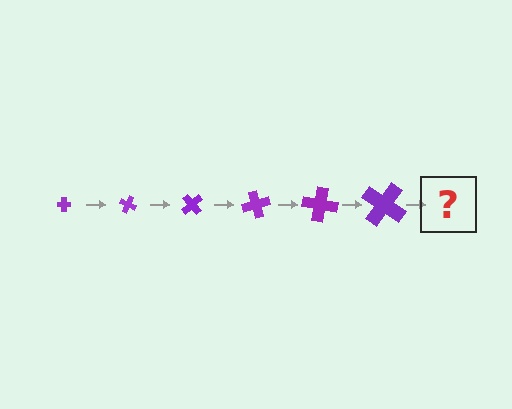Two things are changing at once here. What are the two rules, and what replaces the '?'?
The two rules are that the cross grows larger each step and it rotates 25 degrees each step. The '?' should be a cross, larger than the previous one and rotated 150 degrees from the start.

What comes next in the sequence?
The next element should be a cross, larger than the previous one and rotated 150 degrees from the start.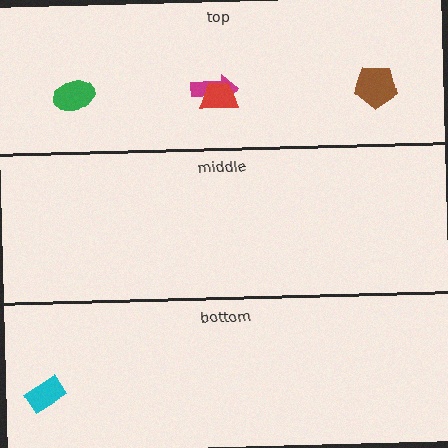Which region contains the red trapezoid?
The top region.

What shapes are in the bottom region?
The cyan rectangle.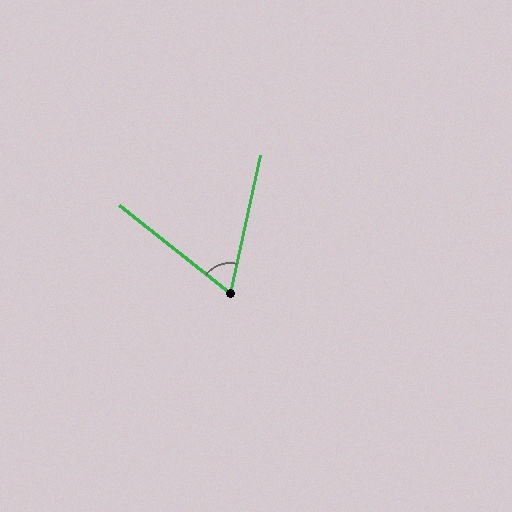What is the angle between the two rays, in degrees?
Approximately 64 degrees.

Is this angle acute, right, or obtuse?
It is acute.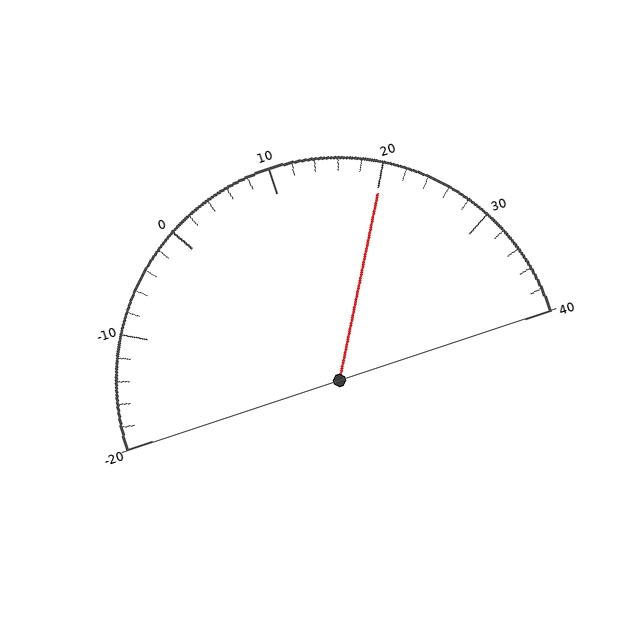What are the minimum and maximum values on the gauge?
The gauge ranges from -20 to 40.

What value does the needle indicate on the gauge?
The needle indicates approximately 20.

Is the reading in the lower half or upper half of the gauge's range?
The reading is in the upper half of the range (-20 to 40).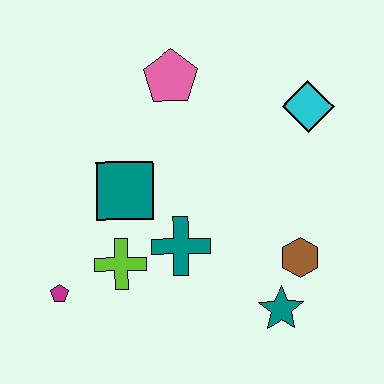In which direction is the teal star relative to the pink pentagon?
The teal star is below the pink pentagon.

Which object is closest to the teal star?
The brown hexagon is closest to the teal star.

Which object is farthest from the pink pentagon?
The teal star is farthest from the pink pentagon.